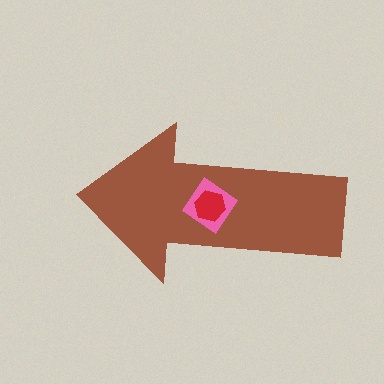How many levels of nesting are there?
3.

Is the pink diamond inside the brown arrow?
Yes.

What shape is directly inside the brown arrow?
The pink diamond.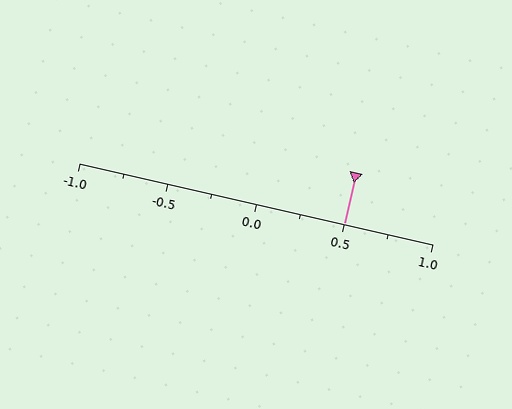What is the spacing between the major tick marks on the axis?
The major ticks are spaced 0.5 apart.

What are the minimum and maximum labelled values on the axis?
The axis runs from -1.0 to 1.0.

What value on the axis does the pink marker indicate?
The marker indicates approximately 0.5.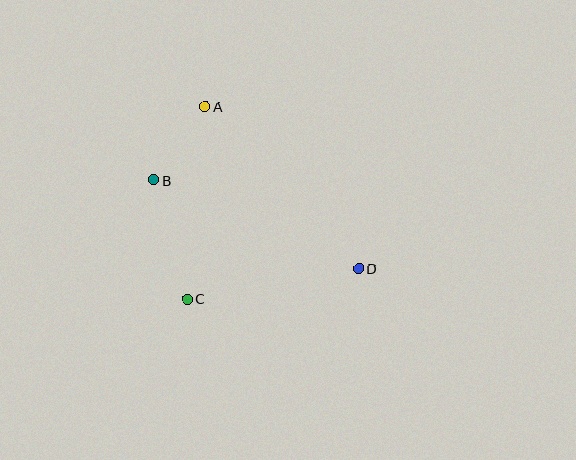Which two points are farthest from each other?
Points B and D are farthest from each other.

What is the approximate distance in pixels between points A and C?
The distance between A and C is approximately 193 pixels.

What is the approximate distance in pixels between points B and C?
The distance between B and C is approximately 123 pixels.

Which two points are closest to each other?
Points A and B are closest to each other.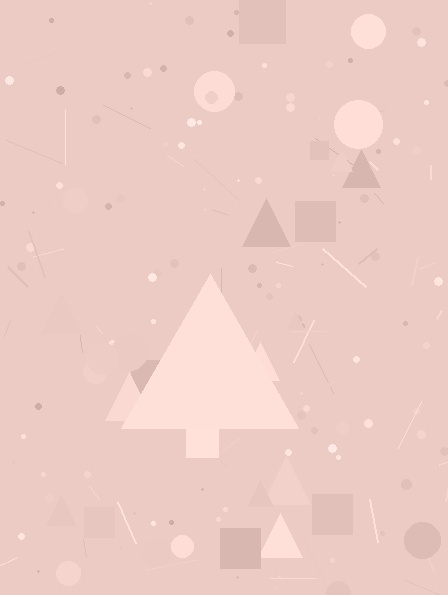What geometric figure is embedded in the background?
A triangle is embedded in the background.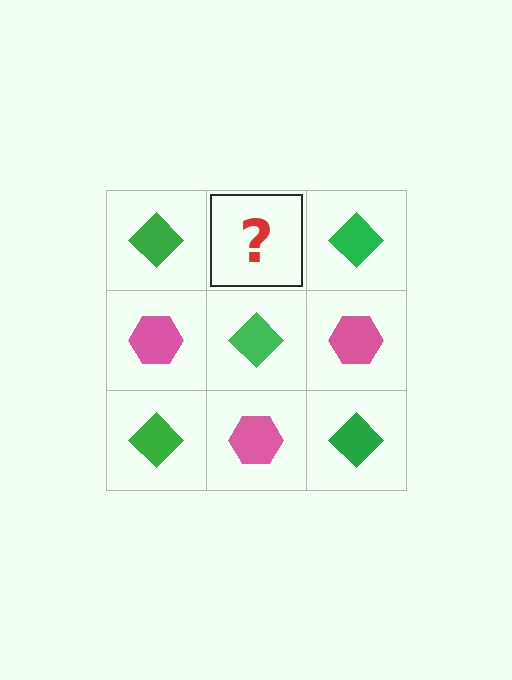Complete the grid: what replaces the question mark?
The question mark should be replaced with a pink hexagon.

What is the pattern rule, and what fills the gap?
The rule is that it alternates green diamond and pink hexagon in a checkerboard pattern. The gap should be filled with a pink hexagon.